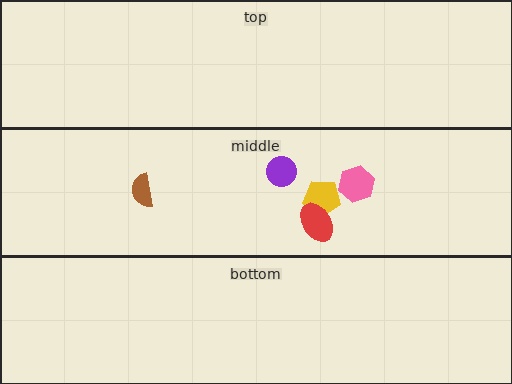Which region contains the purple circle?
The middle region.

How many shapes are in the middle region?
5.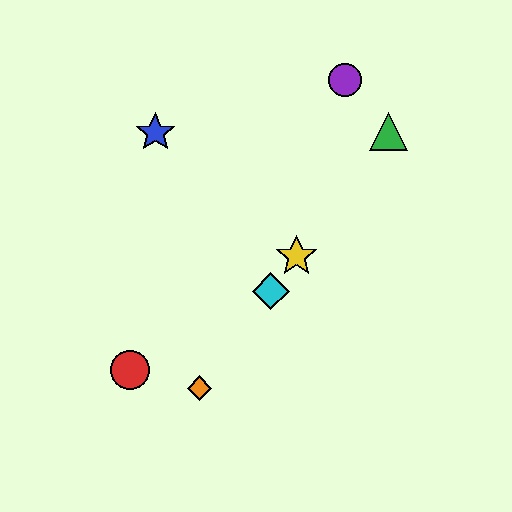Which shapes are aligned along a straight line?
The green triangle, the yellow star, the orange diamond, the cyan diamond are aligned along a straight line.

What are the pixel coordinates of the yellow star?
The yellow star is at (297, 256).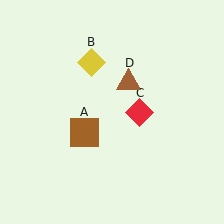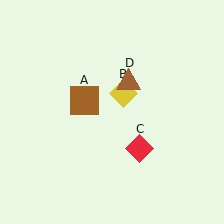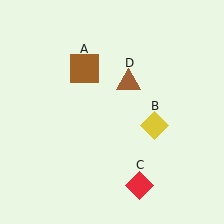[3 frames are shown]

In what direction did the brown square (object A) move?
The brown square (object A) moved up.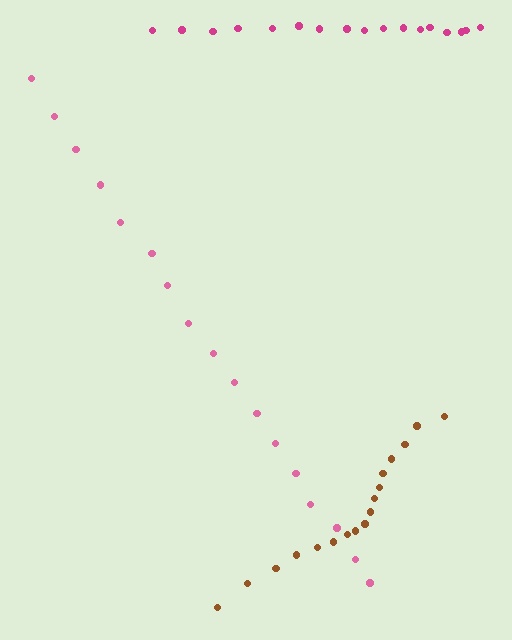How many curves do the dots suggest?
There are 3 distinct paths.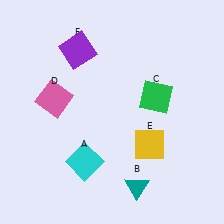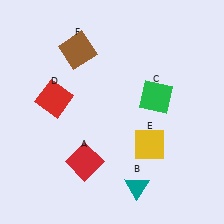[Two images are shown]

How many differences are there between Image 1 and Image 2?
There are 3 differences between the two images.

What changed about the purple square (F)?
In Image 1, F is purple. In Image 2, it changed to brown.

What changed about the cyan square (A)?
In Image 1, A is cyan. In Image 2, it changed to red.